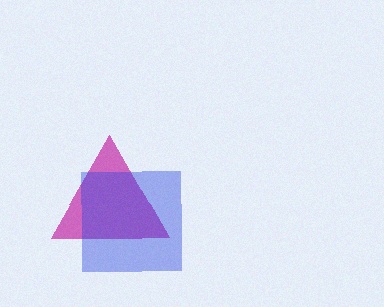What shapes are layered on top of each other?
The layered shapes are: a magenta triangle, a blue square.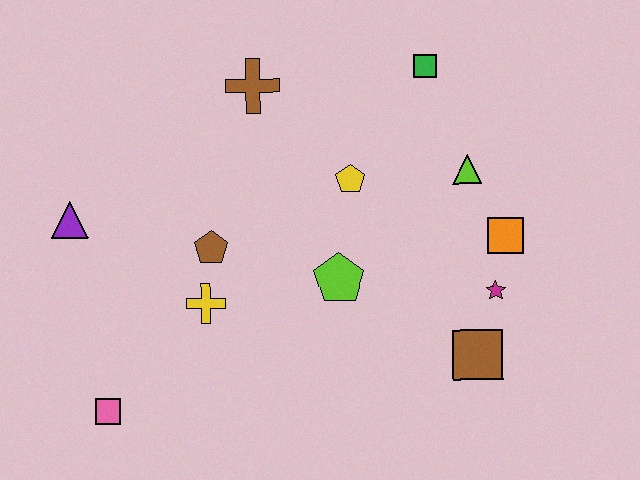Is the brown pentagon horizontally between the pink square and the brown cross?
Yes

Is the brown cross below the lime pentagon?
No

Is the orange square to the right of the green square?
Yes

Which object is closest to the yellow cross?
The brown pentagon is closest to the yellow cross.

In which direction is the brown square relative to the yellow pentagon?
The brown square is below the yellow pentagon.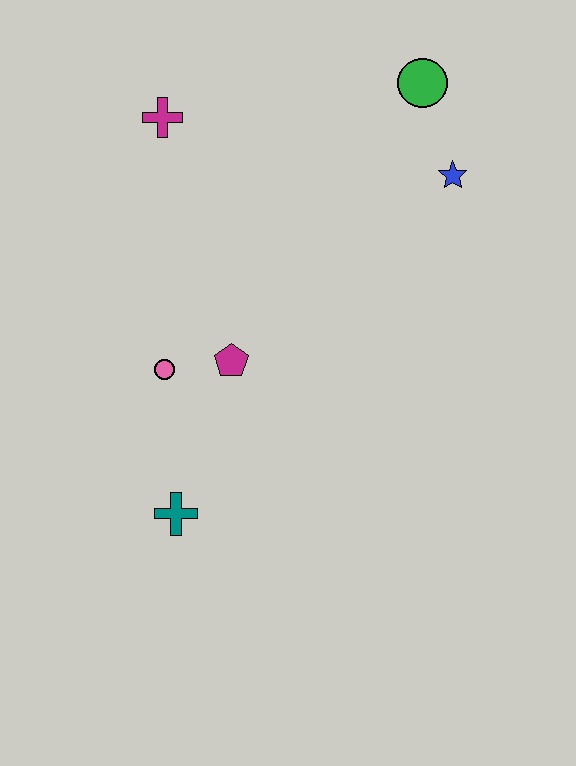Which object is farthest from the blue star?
The teal cross is farthest from the blue star.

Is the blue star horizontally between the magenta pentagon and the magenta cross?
No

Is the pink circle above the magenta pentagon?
No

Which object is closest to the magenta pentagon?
The pink circle is closest to the magenta pentagon.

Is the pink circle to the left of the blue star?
Yes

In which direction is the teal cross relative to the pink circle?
The teal cross is below the pink circle.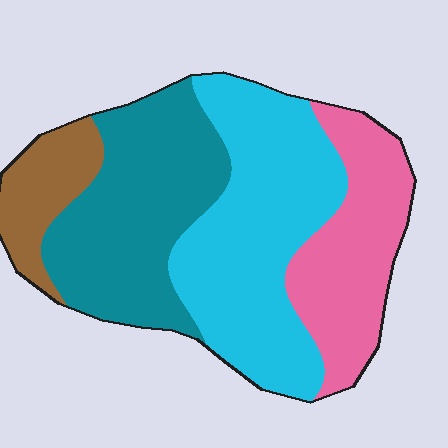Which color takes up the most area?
Cyan, at roughly 35%.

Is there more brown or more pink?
Pink.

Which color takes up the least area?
Brown, at roughly 10%.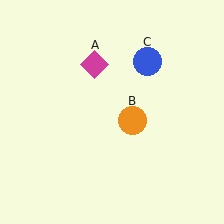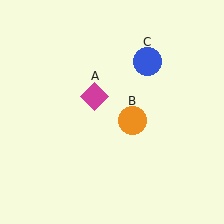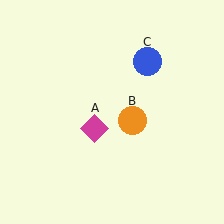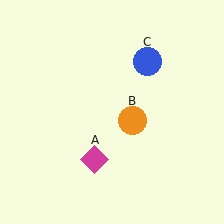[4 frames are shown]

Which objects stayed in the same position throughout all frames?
Orange circle (object B) and blue circle (object C) remained stationary.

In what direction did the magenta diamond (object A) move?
The magenta diamond (object A) moved down.